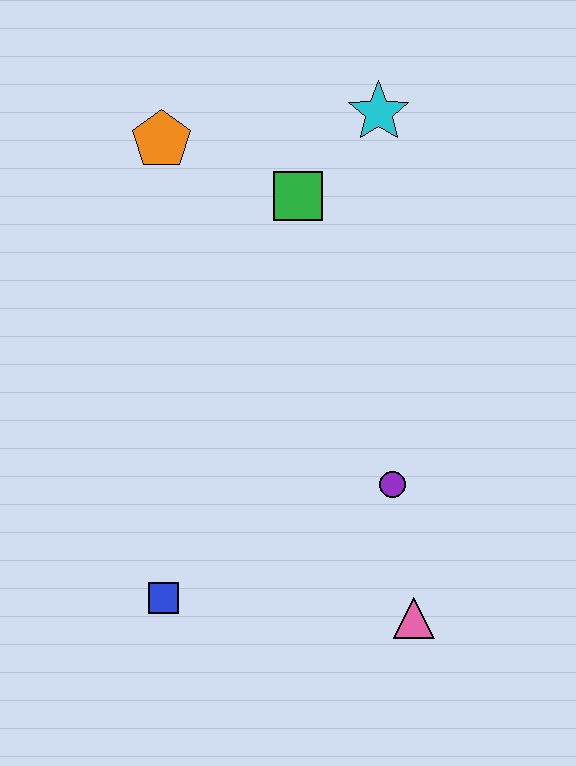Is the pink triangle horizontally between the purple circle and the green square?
No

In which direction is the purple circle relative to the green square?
The purple circle is below the green square.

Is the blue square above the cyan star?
No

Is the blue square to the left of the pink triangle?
Yes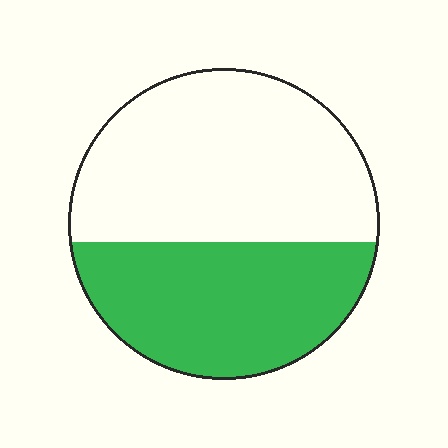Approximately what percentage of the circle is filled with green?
Approximately 45%.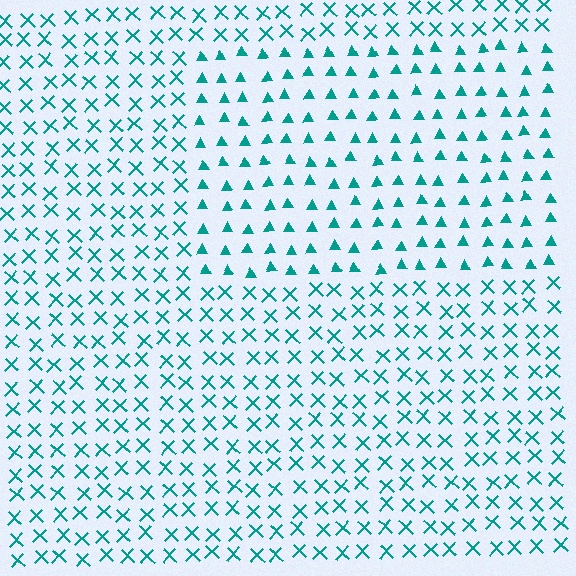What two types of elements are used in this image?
The image uses triangles inside the rectangle region and X marks outside it.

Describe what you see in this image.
The image is filled with small teal elements arranged in a uniform grid. A rectangle-shaped region contains triangles, while the surrounding area contains X marks. The boundary is defined purely by the change in element shape.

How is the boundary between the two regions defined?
The boundary is defined by a change in element shape: triangles inside vs. X marks outside. All elements share the same color and spacing.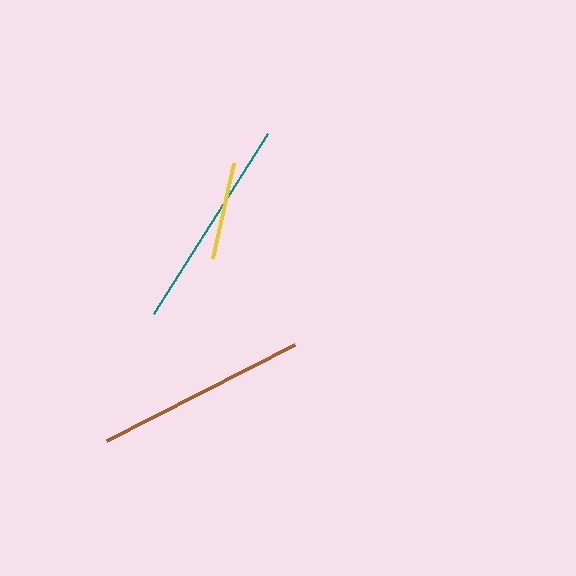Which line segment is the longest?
The teal line is the longest at approximately 214 pixels.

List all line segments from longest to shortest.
From longest to shortest: teal, brown, yellow.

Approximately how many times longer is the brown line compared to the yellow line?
The brown line is approximately 2.2 times the length of the yellow line.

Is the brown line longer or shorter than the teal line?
The teal line is longer than the brown line.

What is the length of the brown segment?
The brown segment is approximately 211 pixels long.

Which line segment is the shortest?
The yellow line is the shortest at approximately 97 pixels.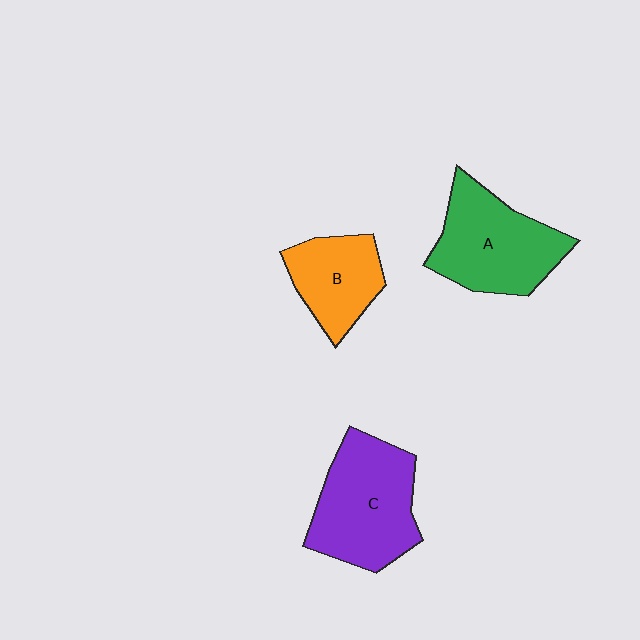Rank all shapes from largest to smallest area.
From largest to smallest: C (purple), A (green), B (orange).